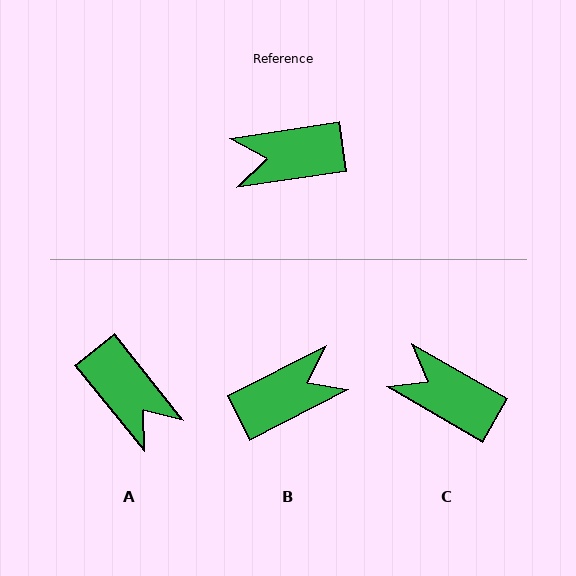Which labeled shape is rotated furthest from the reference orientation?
B, about 161 degrees away.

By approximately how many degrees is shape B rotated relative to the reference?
Approximately 161 degrees clockwise.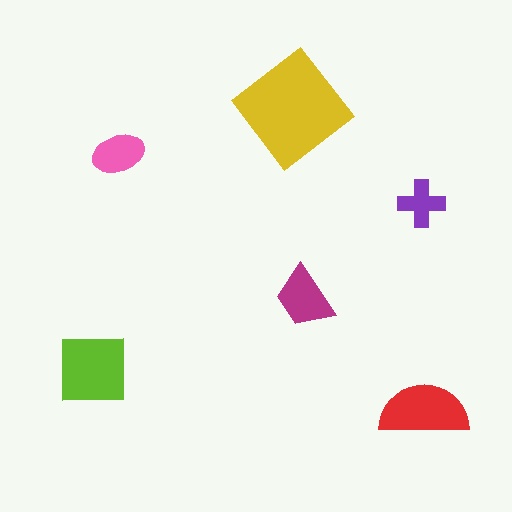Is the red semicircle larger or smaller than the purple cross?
Larger.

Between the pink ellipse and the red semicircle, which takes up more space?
The red semicircle.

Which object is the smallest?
The purple cross.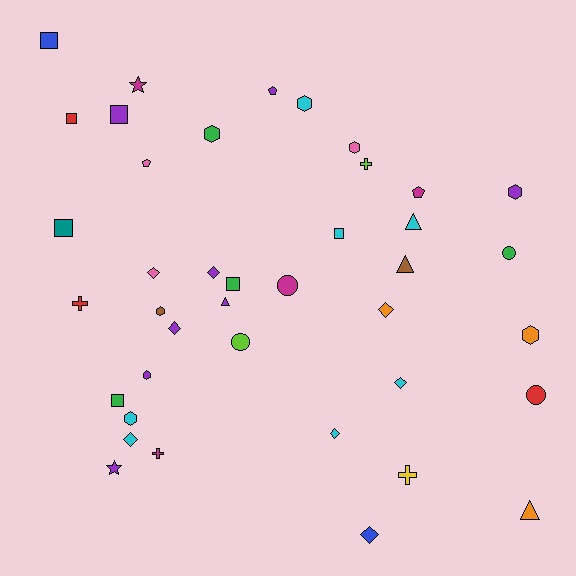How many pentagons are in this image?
There are 3 pentagons.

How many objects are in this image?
There are 40 objects.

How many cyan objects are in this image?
There are 7 cyan objects.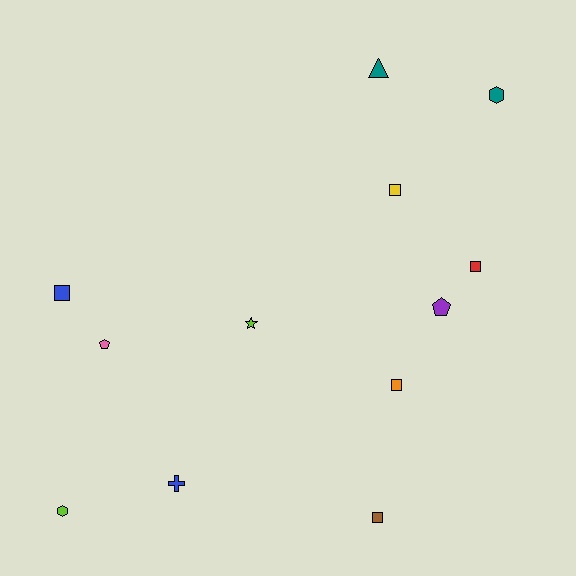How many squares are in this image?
There are 5 squares.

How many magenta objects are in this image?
There are no magenta objects.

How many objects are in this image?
There are 12 objects.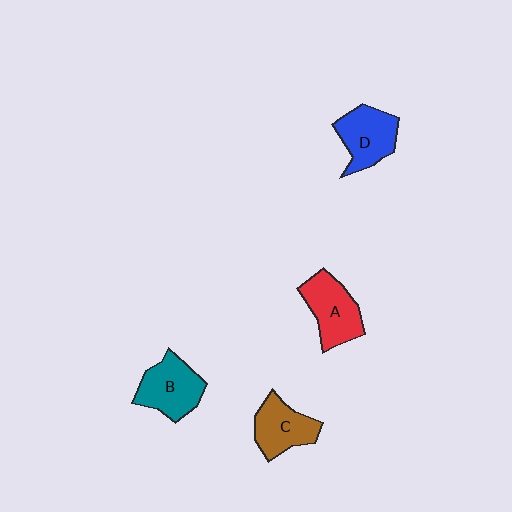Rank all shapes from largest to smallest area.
From largest to smallest: A (red), B (teal), D (blue), C (brown).